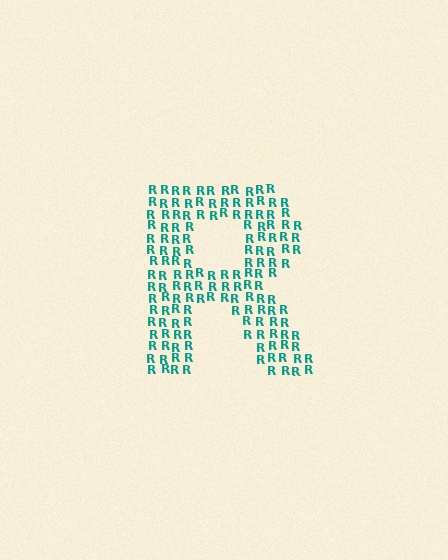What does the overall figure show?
The overall figure shows the letter R.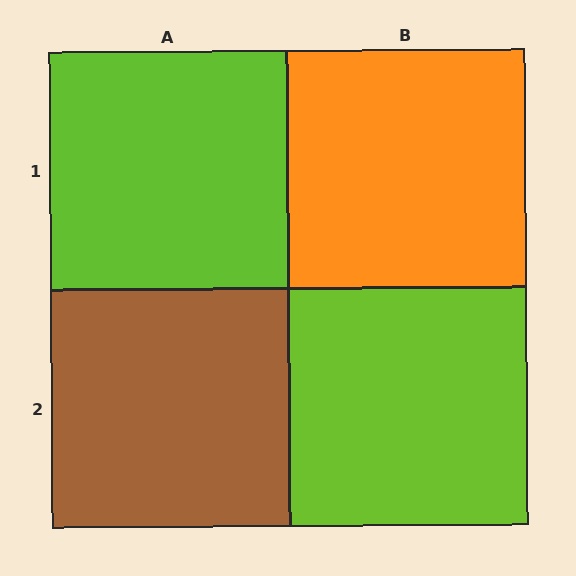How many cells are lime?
2 cells are lime.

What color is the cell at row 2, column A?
Brown.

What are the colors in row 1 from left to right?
Lime, orange.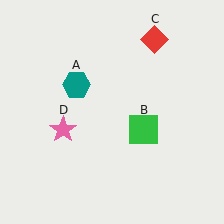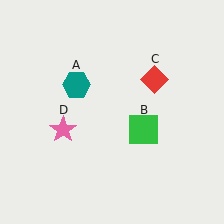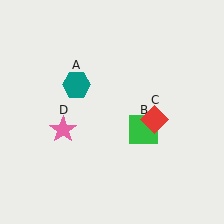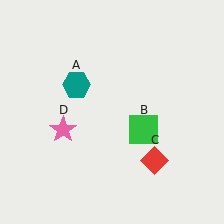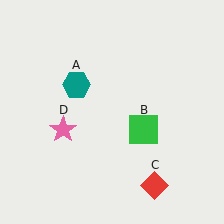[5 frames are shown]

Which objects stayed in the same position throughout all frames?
Teal hexagon (object A) and green square (object B) and pink star (object D) remained stationary.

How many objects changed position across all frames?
1 object changed position: red diamond (object C).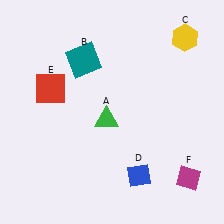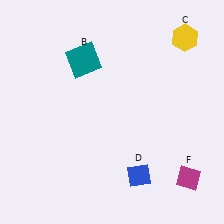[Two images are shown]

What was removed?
The green triangle (A), the red square (E) were removed in Image 2.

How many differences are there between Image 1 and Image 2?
There are 2 differences between the two images.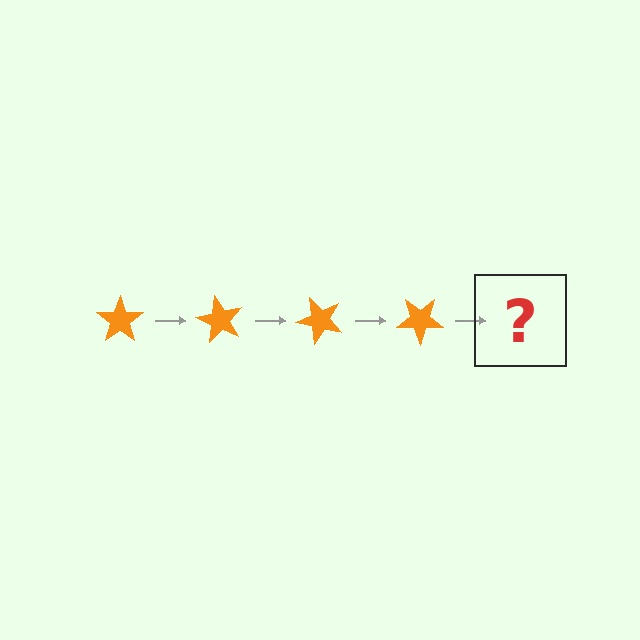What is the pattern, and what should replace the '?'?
The pattern is that the star rotates 60 degrees each step. The '?' should be an orange star rotated 240 degrees.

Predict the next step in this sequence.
The next step is an orange star rotated 240 degrees.